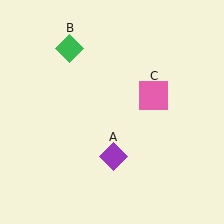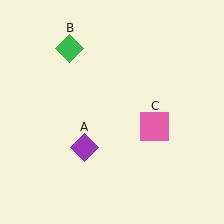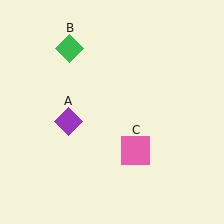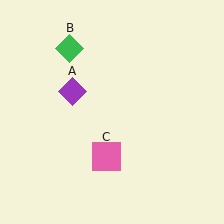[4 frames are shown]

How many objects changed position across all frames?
2 objects changed position: purple diamond (object A), pink square (object C).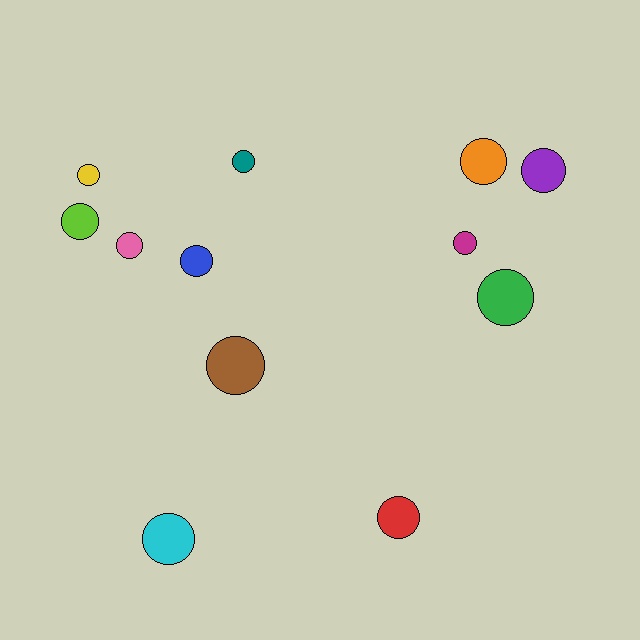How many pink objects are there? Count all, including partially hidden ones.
There is 1 pink object.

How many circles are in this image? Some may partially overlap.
There are 12 circles.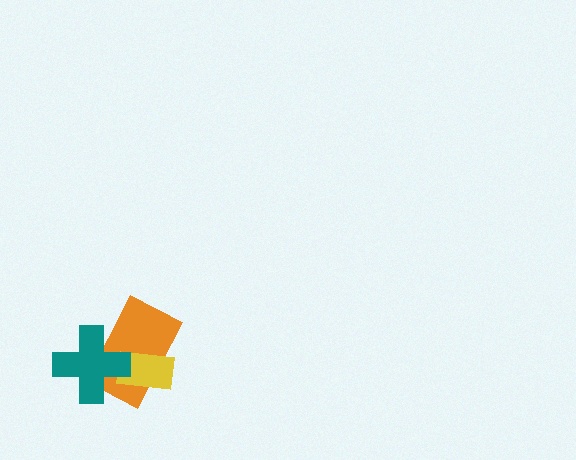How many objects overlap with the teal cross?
2 objects overlap with the teal cross.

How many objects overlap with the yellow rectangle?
2 objects overlap with the yellow rectangle.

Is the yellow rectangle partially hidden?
Yes, it is partially covered by another shape.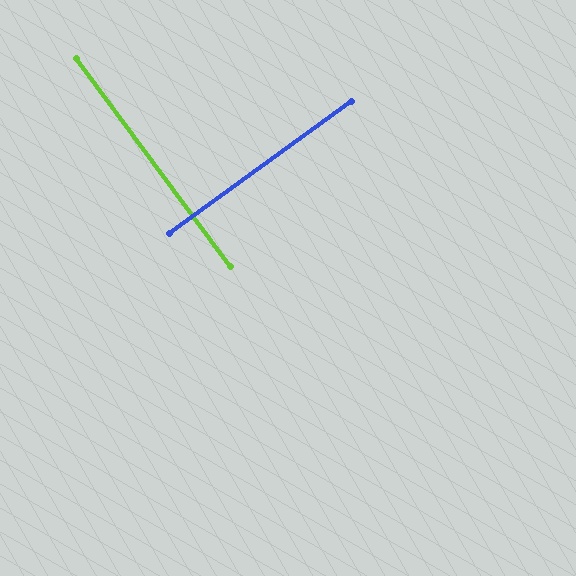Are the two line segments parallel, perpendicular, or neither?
Perpendicular — they meet at approximately 90°.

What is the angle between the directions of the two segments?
Approximately 90 degrees.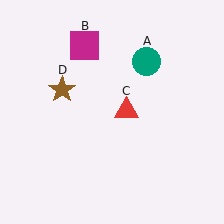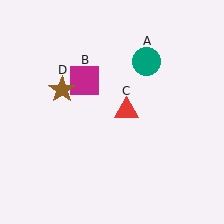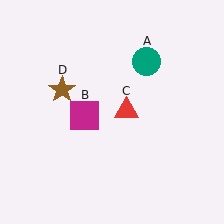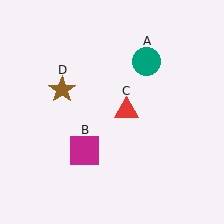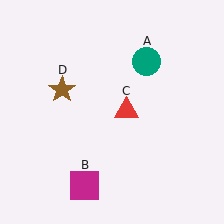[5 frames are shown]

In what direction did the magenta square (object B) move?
The magenta square (object B) moved down.